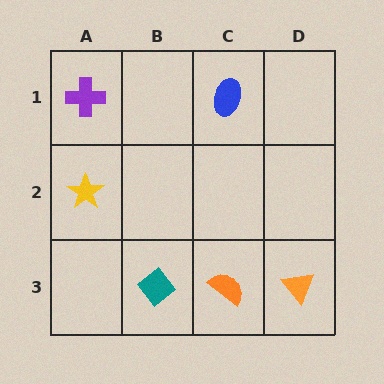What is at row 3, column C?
An orange semicircle.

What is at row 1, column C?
A blue ellipse.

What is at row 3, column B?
A teal diamond.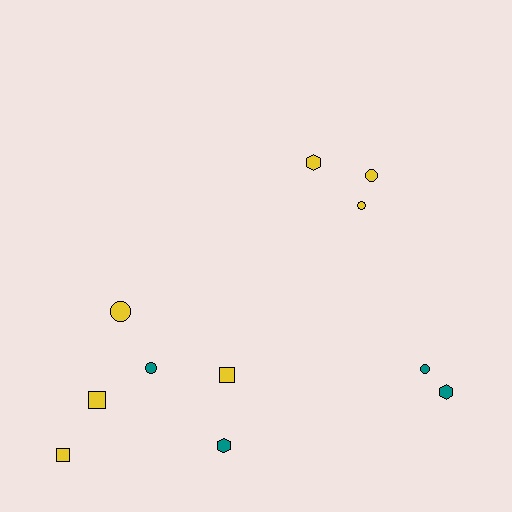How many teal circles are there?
There are 2 teal circles.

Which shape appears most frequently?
Circle, with 5 objects.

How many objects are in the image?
There are 11 objects.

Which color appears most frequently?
Yellow, with 7 objects.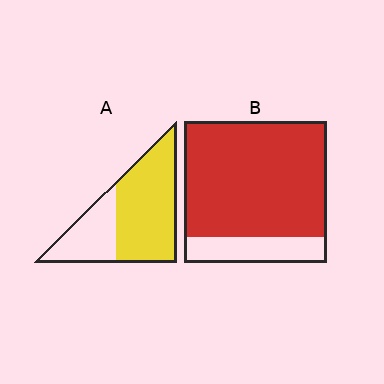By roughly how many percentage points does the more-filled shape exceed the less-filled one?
By roughly 15 percentage points (B over A).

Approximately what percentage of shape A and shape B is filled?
A is approximately 65% and B is approximately 80%.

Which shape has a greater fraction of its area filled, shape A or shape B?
Shape B.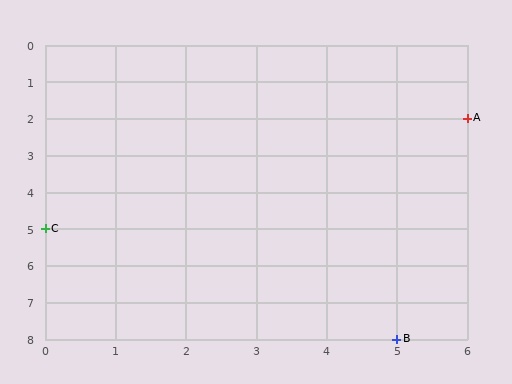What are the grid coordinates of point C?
Point C is at grid coordinates (0, 5).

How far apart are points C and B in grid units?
Points C and B are 5 columns and 3 rows apart (about 5.8 grid units diagonally).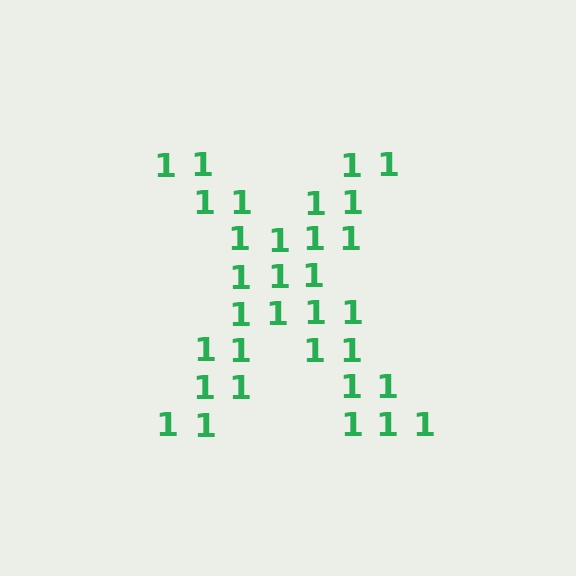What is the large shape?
The large shape is the letter X.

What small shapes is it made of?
It is made of small digit 1's.